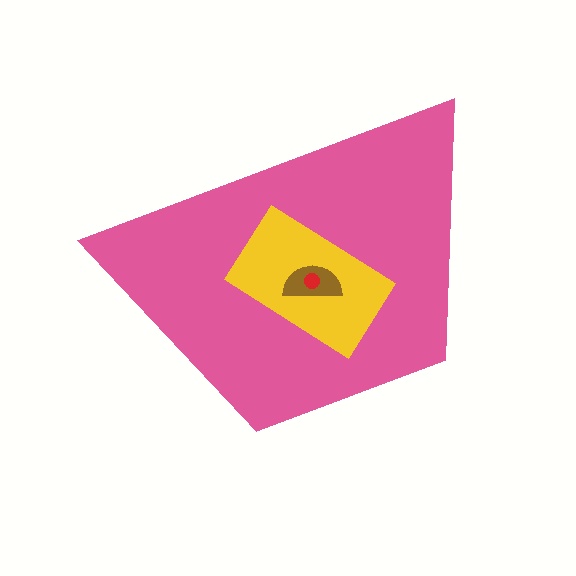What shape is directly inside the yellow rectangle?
The brown semicircle.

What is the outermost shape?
The pink trapezoid.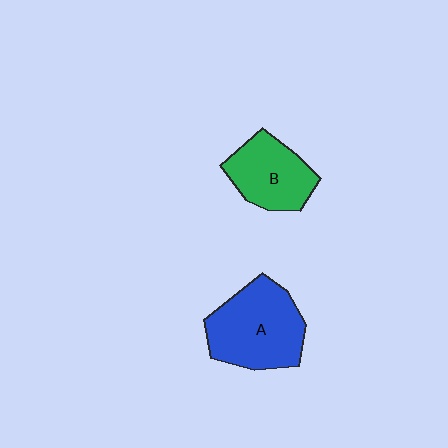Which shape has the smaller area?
Shape B (green).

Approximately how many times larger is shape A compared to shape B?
Approximately 1.4 times.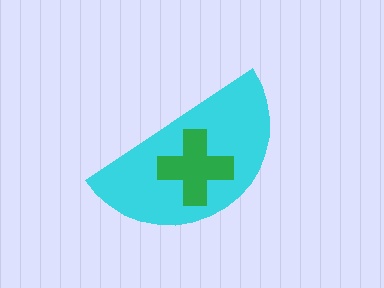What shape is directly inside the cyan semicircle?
The green cross.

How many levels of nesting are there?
2.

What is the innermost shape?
The green cross.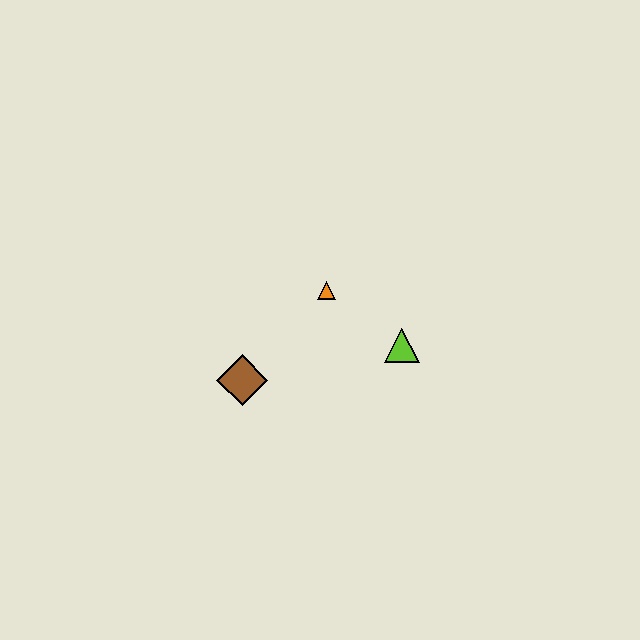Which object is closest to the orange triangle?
The lime triangle is closest to the orange triangle.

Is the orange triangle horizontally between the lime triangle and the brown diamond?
Yes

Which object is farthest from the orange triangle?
The brown diamond is farthest from the orange triangle.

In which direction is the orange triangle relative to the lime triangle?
The orange triangle is to the left of the lime triangle.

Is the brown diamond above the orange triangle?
No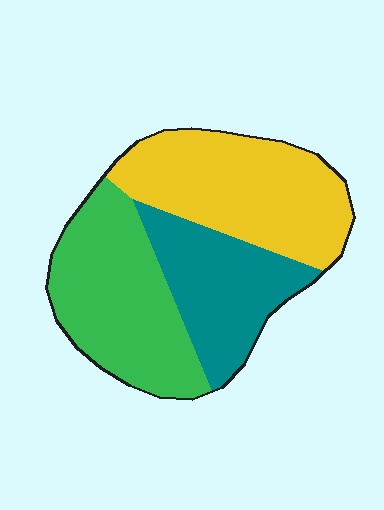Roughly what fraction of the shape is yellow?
Yellow takes up about three eighths (3/8) of the shape.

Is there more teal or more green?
Green.